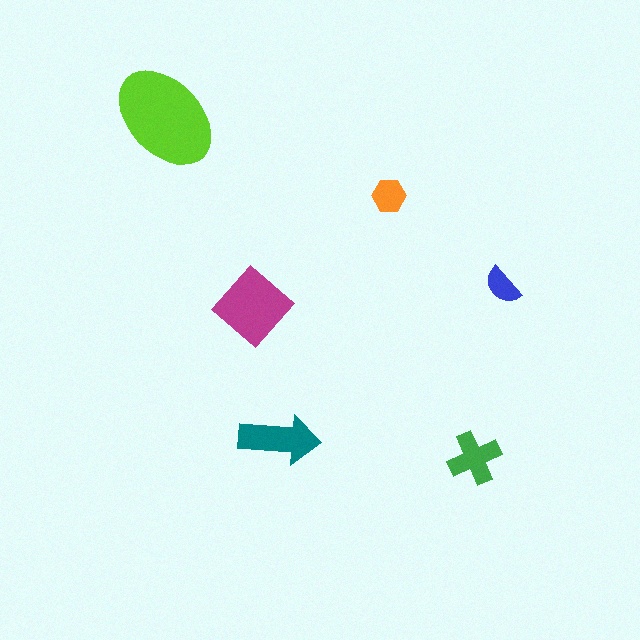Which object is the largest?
The lime ellipse.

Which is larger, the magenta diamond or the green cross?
The magenta diamond.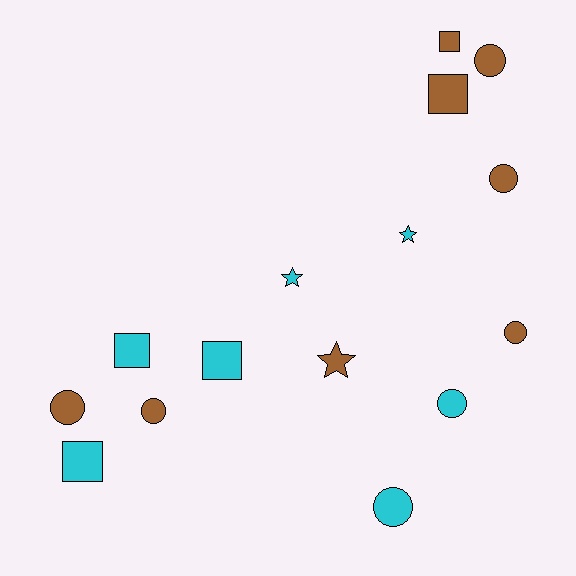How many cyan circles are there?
There are 2 cyan circles.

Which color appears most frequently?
Brown, with 8 objects.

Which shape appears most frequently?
Circle, with 7 objects.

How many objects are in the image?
There are 15 objects.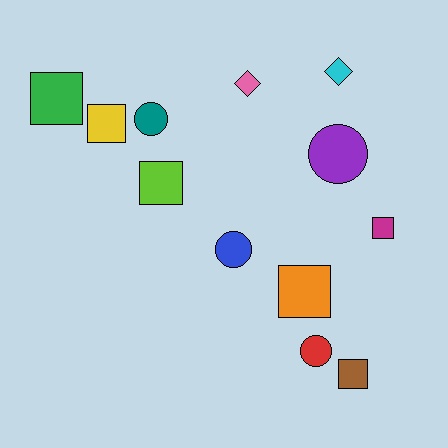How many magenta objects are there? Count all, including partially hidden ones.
There is 1 magenta object.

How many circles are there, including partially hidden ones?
There are 4 circles.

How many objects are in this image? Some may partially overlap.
There are 12 objects.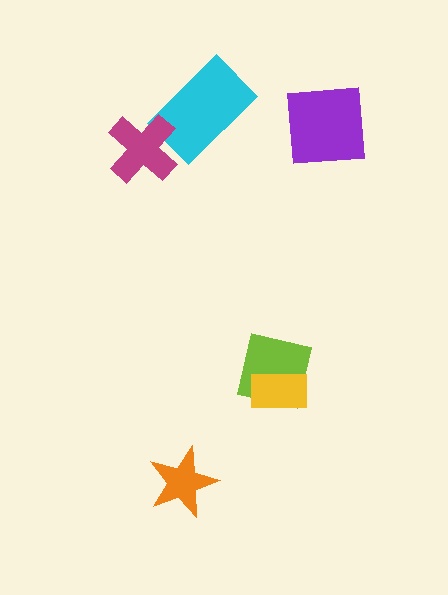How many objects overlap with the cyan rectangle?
1 object overlaps with the cyan rectangle.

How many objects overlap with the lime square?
1 object overlaps with the lime square.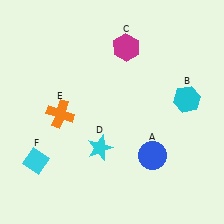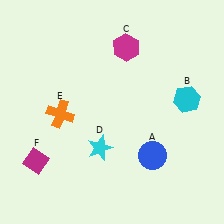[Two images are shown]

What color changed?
The diamond (F) changed from cyan in Image 1 to magenta in Image 2.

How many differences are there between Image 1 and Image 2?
There is 1 difference between the two images.